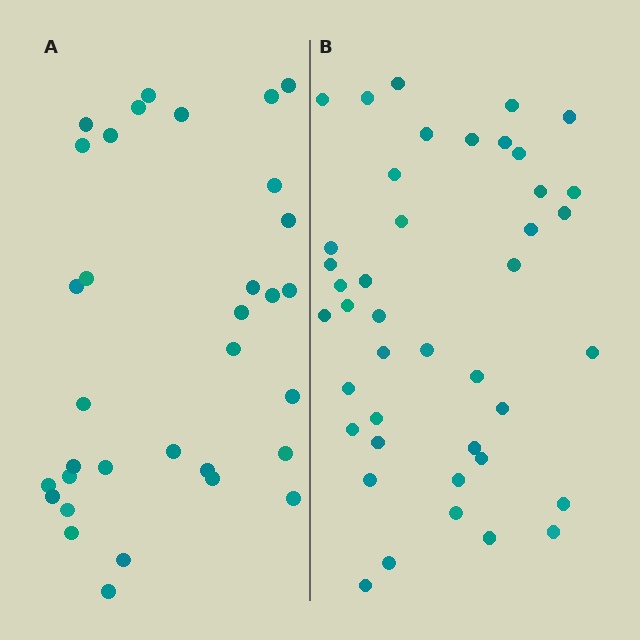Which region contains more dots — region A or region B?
Region B (the right region) has more dots.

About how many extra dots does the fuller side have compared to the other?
Region B has roughly 8 or so more dots than region A.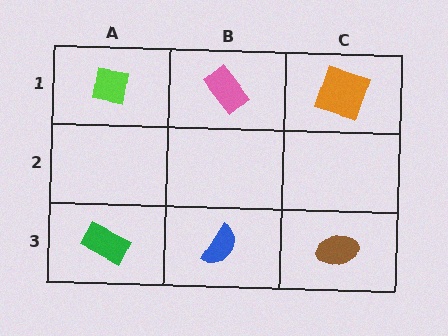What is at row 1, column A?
A lime square.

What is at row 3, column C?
A brown ellipse.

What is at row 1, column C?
An orange square.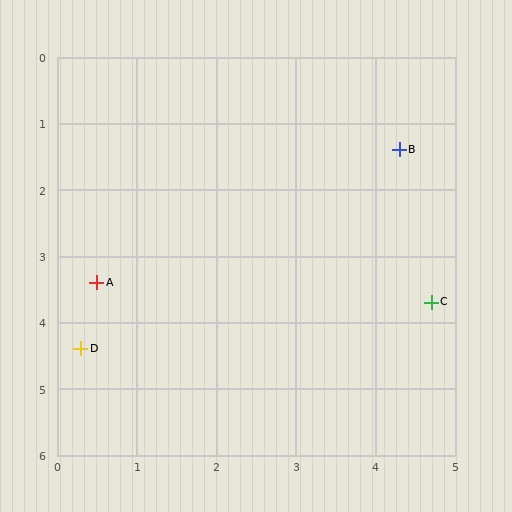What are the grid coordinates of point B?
Point B is at approximately (4.3, 1.4).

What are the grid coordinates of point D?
Point D is at approximately (0.3, 4.4).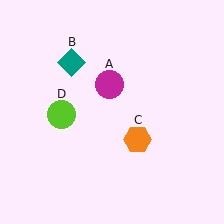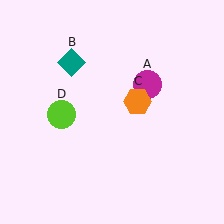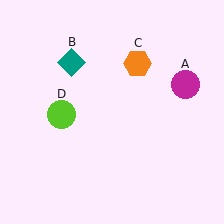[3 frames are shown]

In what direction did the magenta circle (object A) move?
The magenta circle (object A) moved right.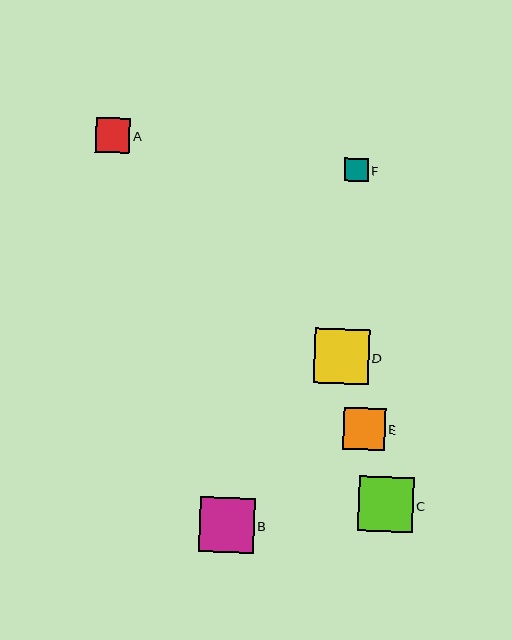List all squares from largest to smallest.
From largest to smallest: D, C, B, E, A, F.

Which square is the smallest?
Square F is the smallest with a size of approximately 24 pixels.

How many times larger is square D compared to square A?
Square D is approximately 1.6 times the size of square A.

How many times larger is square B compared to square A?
Square B is approximately 1.6 times the size of square A.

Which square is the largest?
Square D is the largest with a size of approximately 55 pixels.